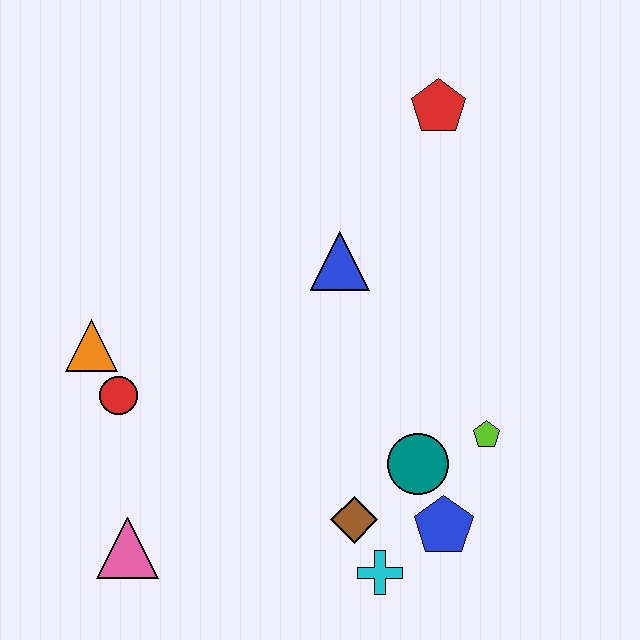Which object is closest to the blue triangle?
The red pentagon is closest to the blue triangle.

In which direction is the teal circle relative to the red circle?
The teal circle is to the right of the red circle.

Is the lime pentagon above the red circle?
No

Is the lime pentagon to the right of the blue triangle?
Yes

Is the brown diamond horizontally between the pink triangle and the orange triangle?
No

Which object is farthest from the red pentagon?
The pink triangle is farthest from the red pentagon.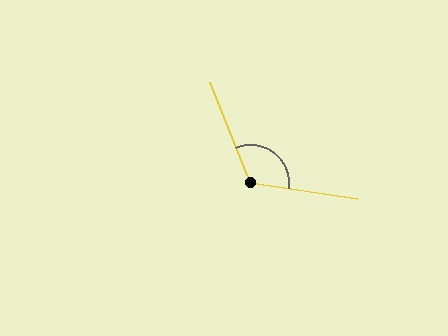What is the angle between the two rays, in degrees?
Approximately 120 degrees.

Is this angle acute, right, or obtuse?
It is obtuse.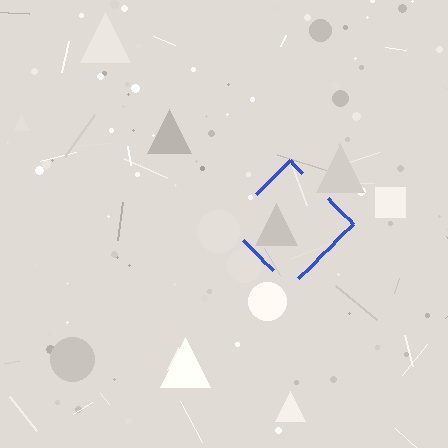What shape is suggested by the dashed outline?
The dashed outline suggests a diamond.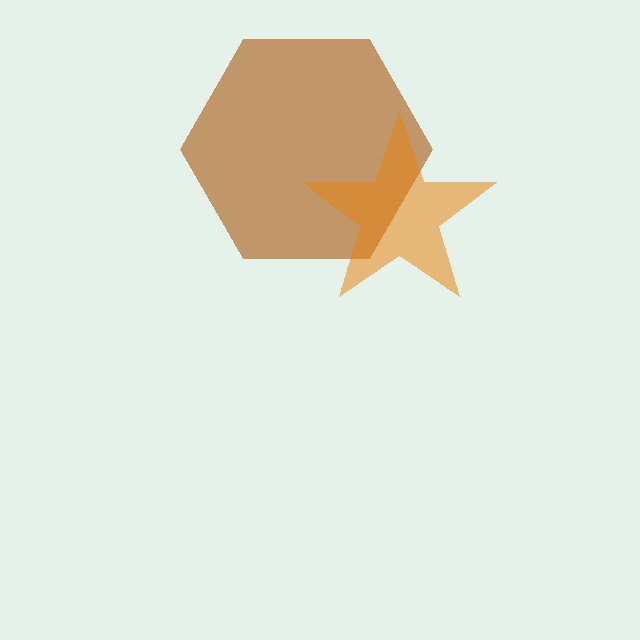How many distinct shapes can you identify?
There are 2 distinct shapes: a brown hexagon, an orange star.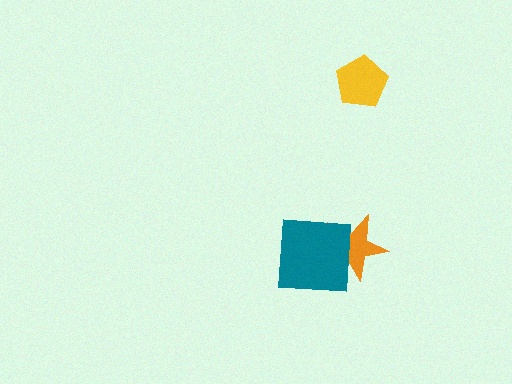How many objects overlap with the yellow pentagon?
0 objects overlap with the yellow pentagon.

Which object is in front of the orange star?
The teal square is in front of the orange star.